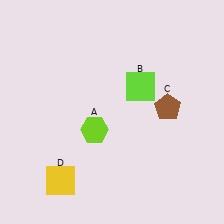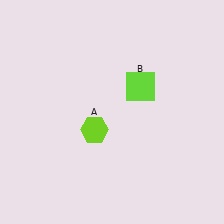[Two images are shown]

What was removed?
The yellow square (D), the brown pentagon (C) were removed in Image 2.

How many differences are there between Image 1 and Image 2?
There are 2 differences between the two images.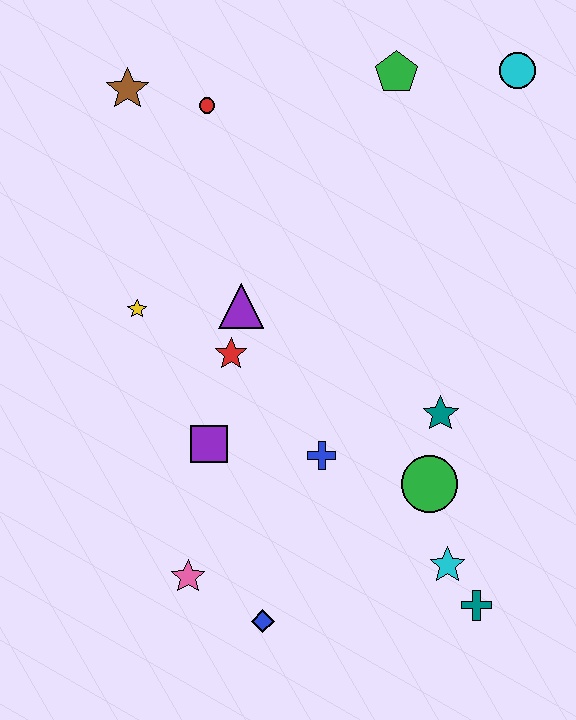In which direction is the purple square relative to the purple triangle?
The purple square is below the purple triangle.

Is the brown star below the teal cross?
No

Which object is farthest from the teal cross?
The brown star is farthest from the teal cross.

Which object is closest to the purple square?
The red star is closest to the purple square.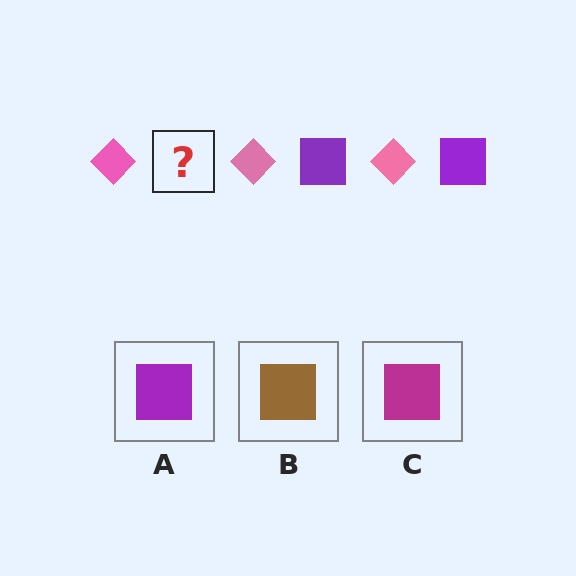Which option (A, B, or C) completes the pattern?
A.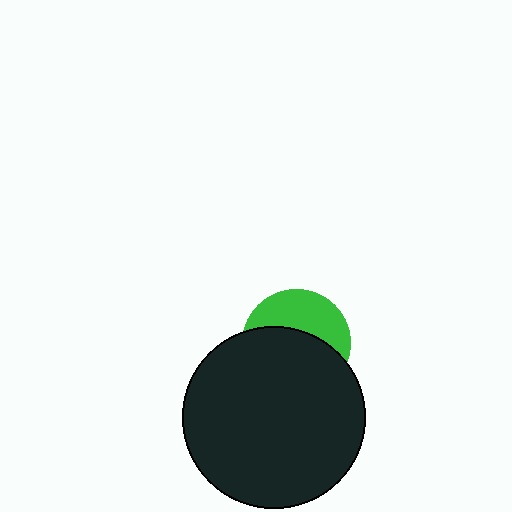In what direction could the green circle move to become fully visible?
The green circle could move up. That would shift it out from behind the black circle entirely.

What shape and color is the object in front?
The object in front is a black circle.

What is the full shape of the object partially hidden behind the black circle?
The partially hidden object is a green circle.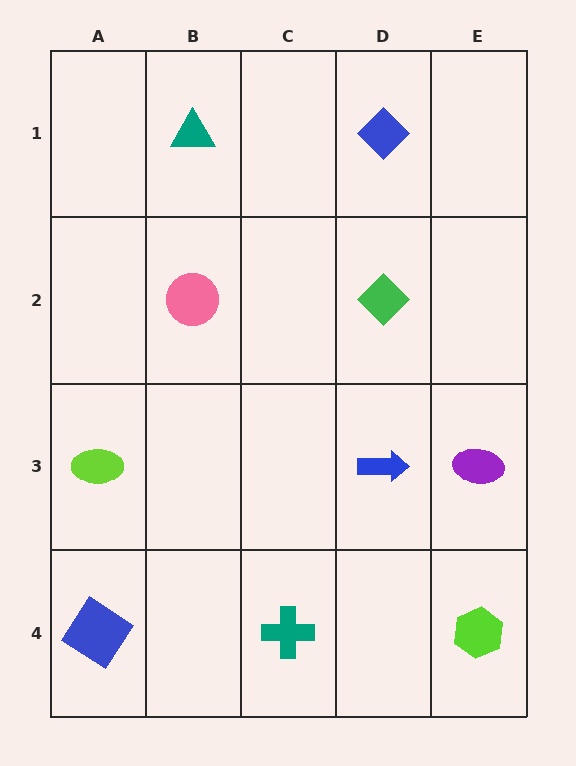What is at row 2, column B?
A pink circle.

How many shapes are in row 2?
2 shapes.